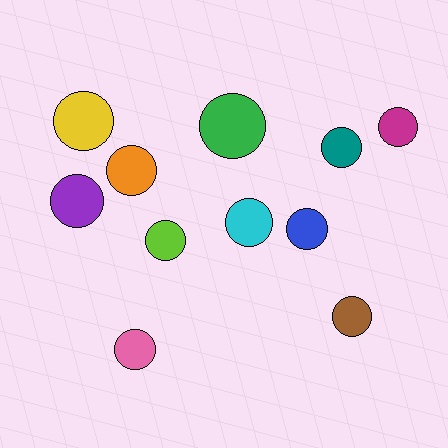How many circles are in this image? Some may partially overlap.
There are 11 circles.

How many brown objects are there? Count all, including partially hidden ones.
There is 1 brown object.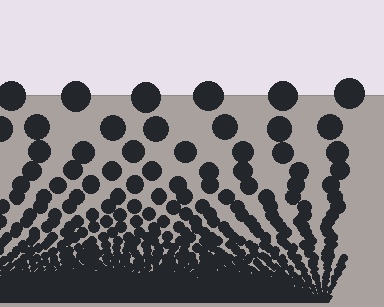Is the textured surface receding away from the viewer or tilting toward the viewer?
The surface appears to tilt toward the viewer. Texture elements get larger and sparser toward the top.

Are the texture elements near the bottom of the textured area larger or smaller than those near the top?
Smaller. The gradient is inverted — elements near the bottom are smaller and denser.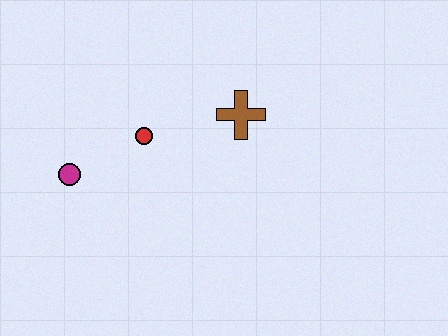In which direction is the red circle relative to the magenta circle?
The red circle is to the right of the magenta circle.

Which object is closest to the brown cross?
The red circle is closest to the brown cross.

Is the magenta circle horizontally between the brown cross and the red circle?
No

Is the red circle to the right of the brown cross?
No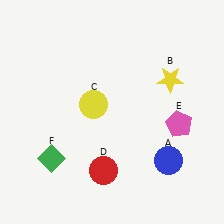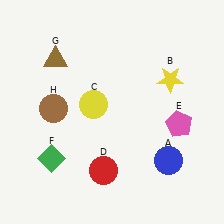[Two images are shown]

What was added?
A brown triangle (G), a brown circle (H) were added in Image 2.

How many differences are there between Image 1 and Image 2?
There are 2 differences between the two images.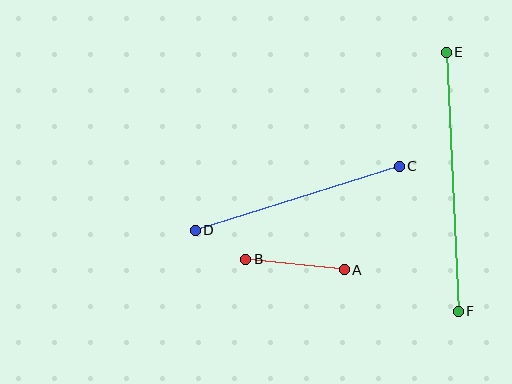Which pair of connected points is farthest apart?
Points E and F are farthest apart.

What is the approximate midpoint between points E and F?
The midpoint is at approximately (452, 182) pixels.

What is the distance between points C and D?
The distance is approximately 214 pixels.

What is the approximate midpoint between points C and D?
The midpoint is at approximately (297, 198) pixels.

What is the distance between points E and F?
The distance is approximately 259 pixels.